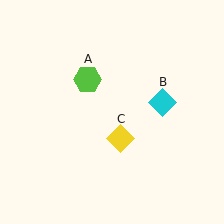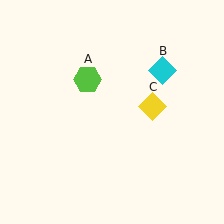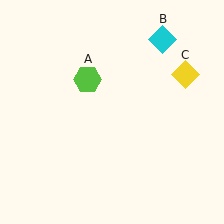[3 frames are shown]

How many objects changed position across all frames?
2 objects changed position: cyan diamond (object B), yellow diamond (object C).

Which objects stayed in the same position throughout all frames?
Lime hexagon (object A) remained stationary.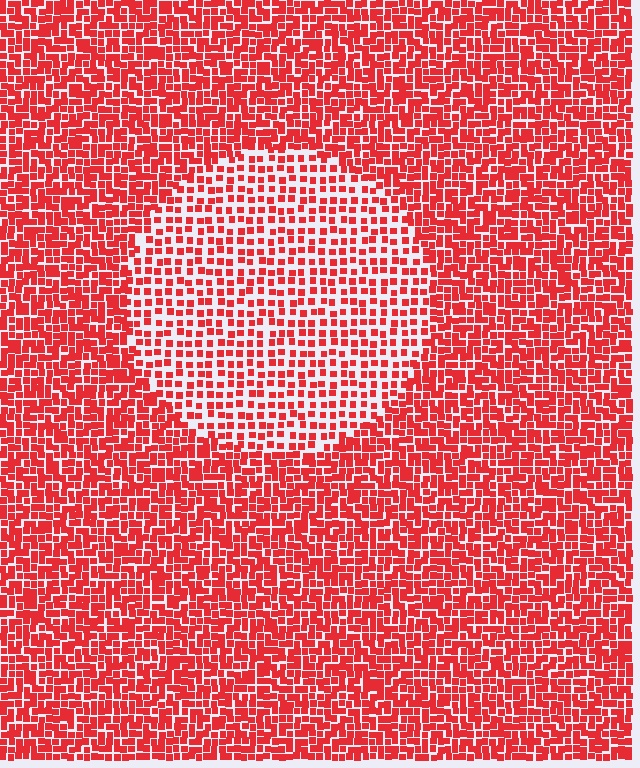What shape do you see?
I see a circle.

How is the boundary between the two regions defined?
The boundary is defined by a change in element density (approximately 1.9x ratio). All elements are the same color, size, and shape.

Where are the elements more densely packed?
The elements are more densely packed outside the circle boundary.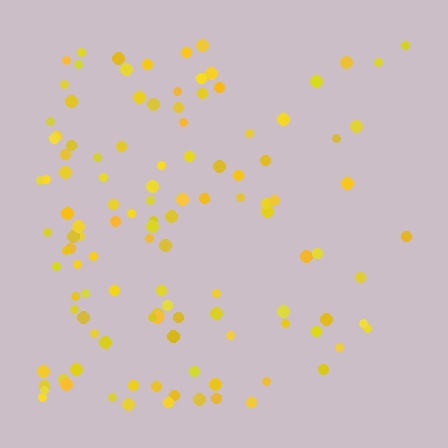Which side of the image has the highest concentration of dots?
The left.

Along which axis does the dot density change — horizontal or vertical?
Horizontal.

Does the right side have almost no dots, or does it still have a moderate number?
Still a moderate number, just noticeably fewer than the left.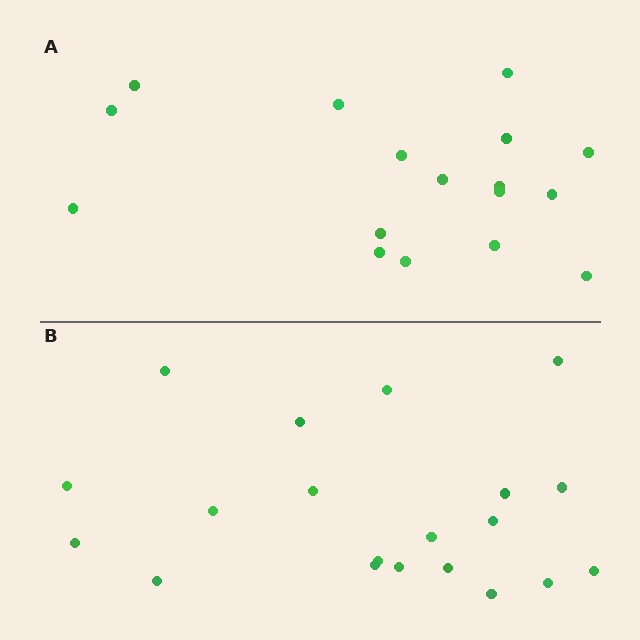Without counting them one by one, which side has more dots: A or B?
Region B (the bottom region) has more dots.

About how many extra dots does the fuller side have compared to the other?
Region B has just a few more — roughly 2 or 3 more dots than region A.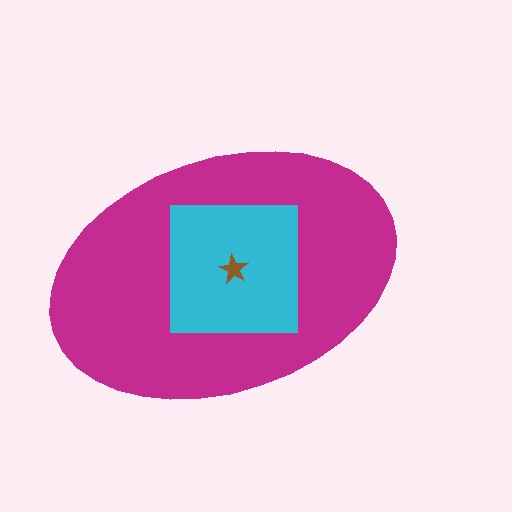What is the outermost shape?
The magenta ellipse.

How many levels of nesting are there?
3.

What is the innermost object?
The brown star.